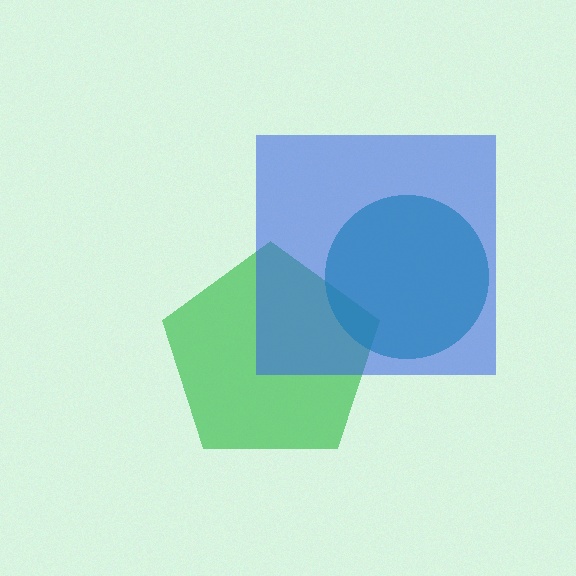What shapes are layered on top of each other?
The layered shapes are: a green pentagon, a teal circle, a blue square.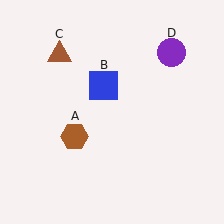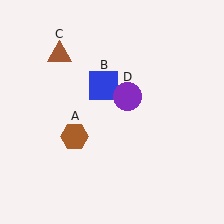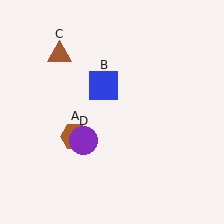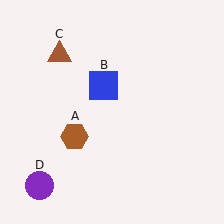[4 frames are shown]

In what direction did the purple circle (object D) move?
The purple circle (object D) moved down and to the left.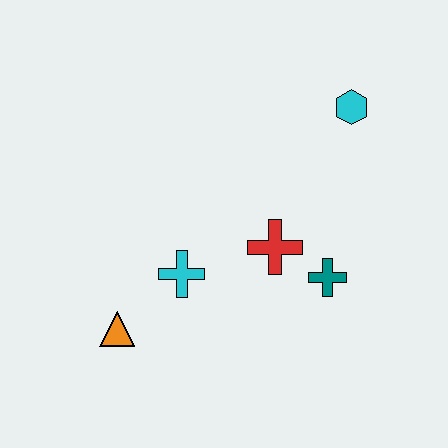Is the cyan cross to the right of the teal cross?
No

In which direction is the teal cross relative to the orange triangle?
The teal cross is to the right of the orange triangle.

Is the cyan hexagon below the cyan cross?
No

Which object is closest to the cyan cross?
The orange triangle is closest to the cyan cross.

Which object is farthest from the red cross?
The orange triangle is farthest from the red cross.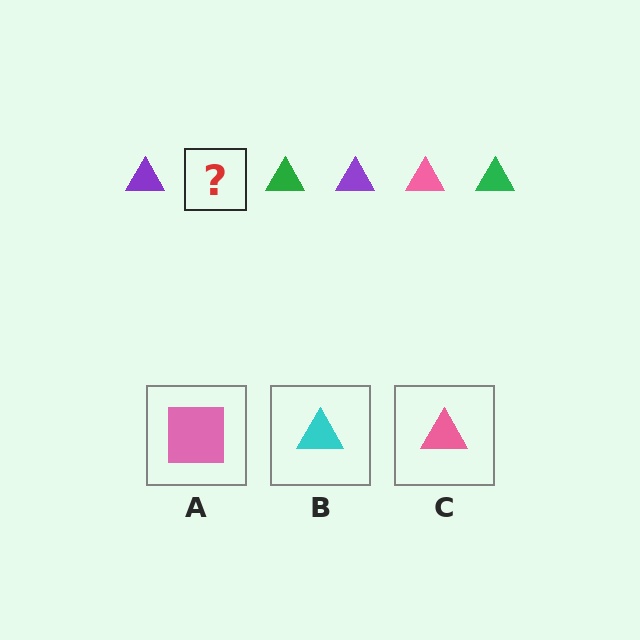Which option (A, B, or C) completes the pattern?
C.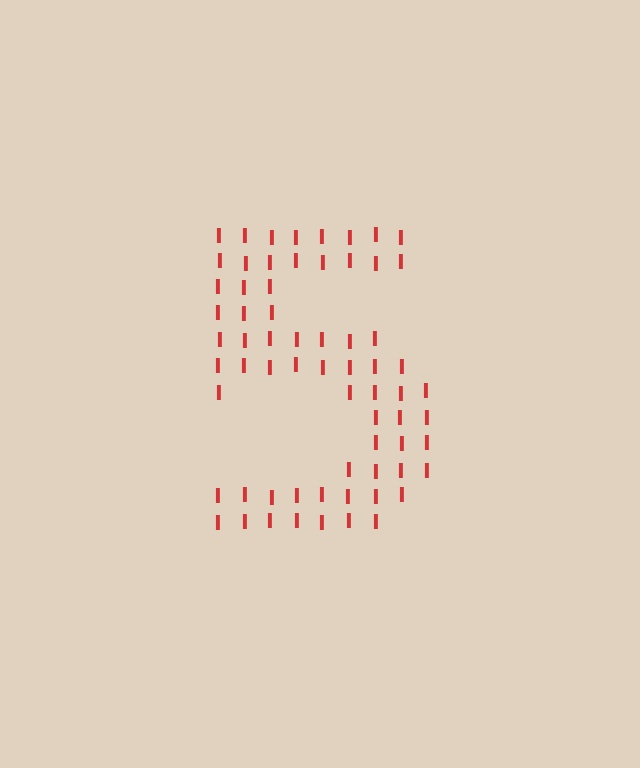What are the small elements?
The small elements are letter I's.